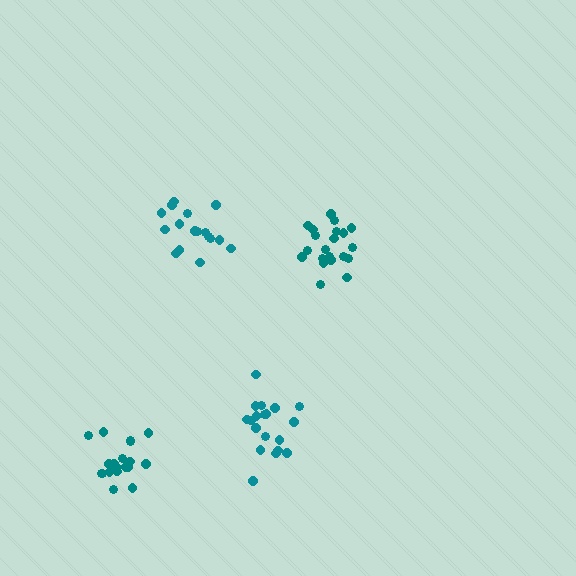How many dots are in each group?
Group 1: 20 dots, Group 2: 21 dots, Group 3: 17 dots, Group 4: 19 dots (77 total).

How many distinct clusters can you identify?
There are 4 distinct clusters.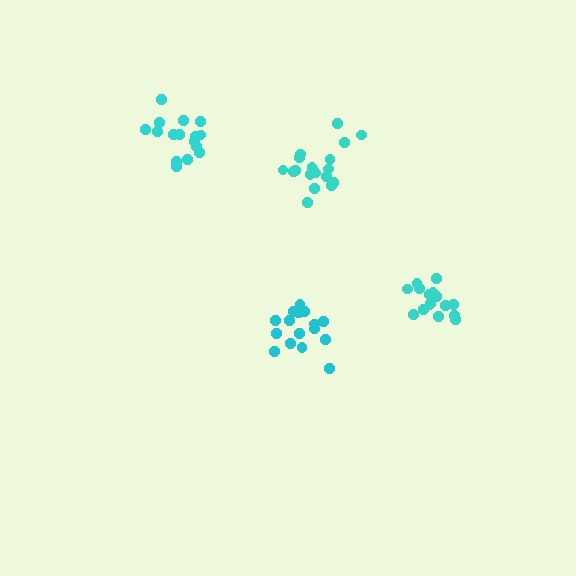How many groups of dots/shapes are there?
There are 4 groups.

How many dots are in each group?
Group 1: 16 dots, Group 2: 17 dots, Group 3: 19 dots, Group 4: 17 dots (69 total).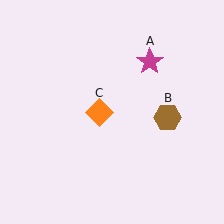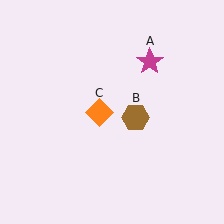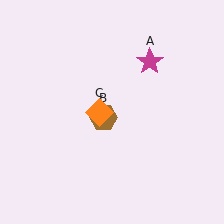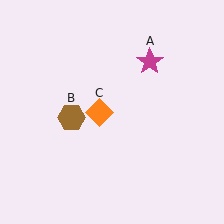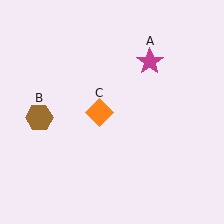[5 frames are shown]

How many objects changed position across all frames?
1 object changed position: brown hexagon (object B).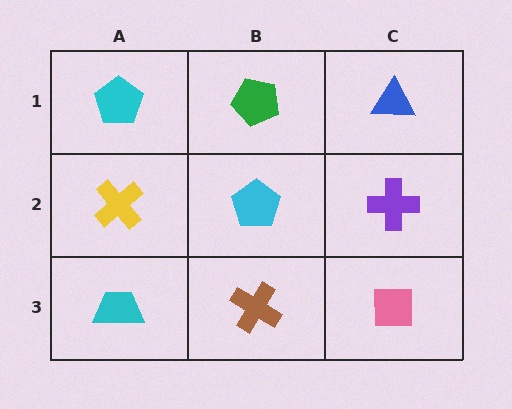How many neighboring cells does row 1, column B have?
3.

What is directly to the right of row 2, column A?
A cyan pentagon.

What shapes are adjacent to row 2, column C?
A blue triangle (row 1, column C), a pink square (row 3, column C), a cyan pentagon (row 2, column B).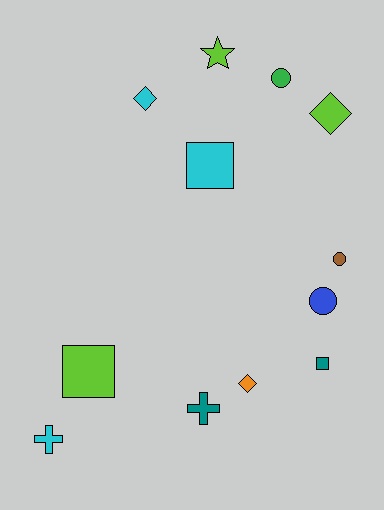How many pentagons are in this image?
There are no pentagons.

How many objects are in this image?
There are 12 objects.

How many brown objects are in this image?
There is 1 brown object.